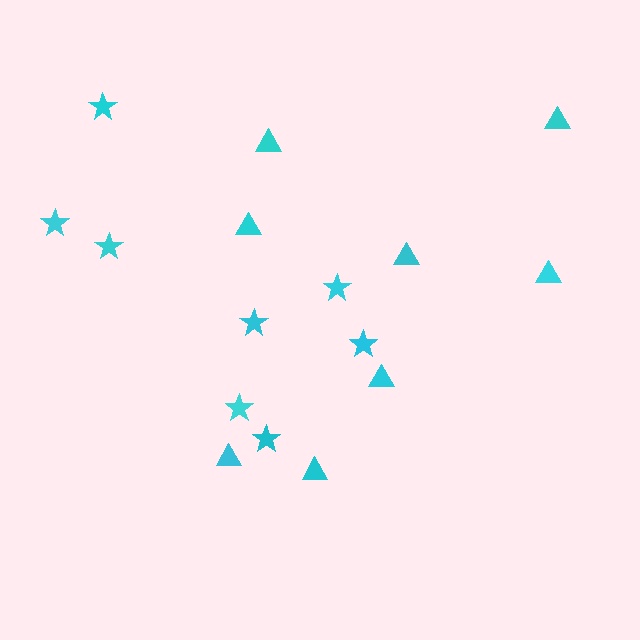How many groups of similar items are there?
There are 2 groups: one group of stars (8) and one group of triangles (8).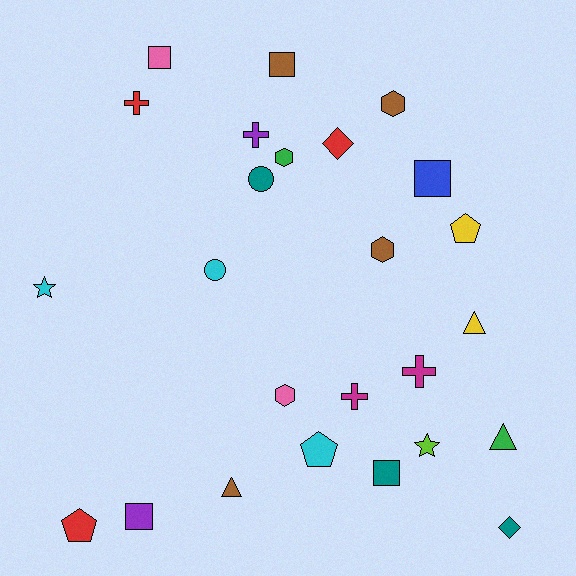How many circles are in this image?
There are 2 circles.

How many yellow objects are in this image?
There are 2 yellow objects.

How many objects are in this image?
There are 25 objects.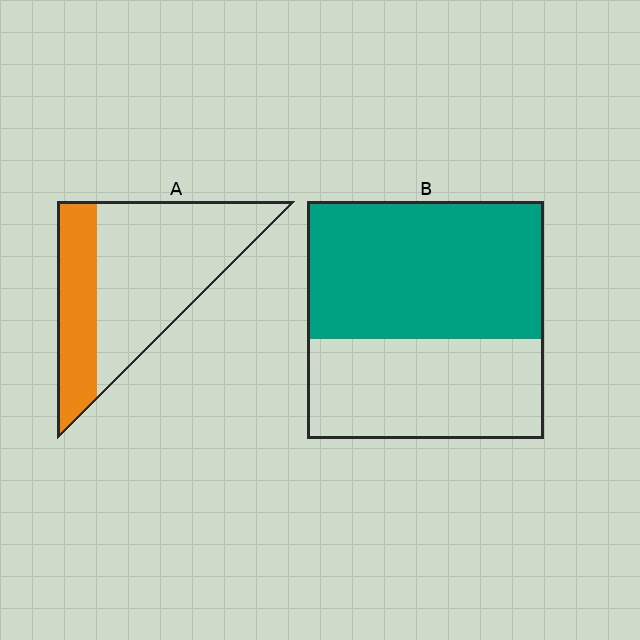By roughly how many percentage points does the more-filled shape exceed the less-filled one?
By roughly 25 percentage points (B over A).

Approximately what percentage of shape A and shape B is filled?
A is approximately 30% and B is approximately 60%.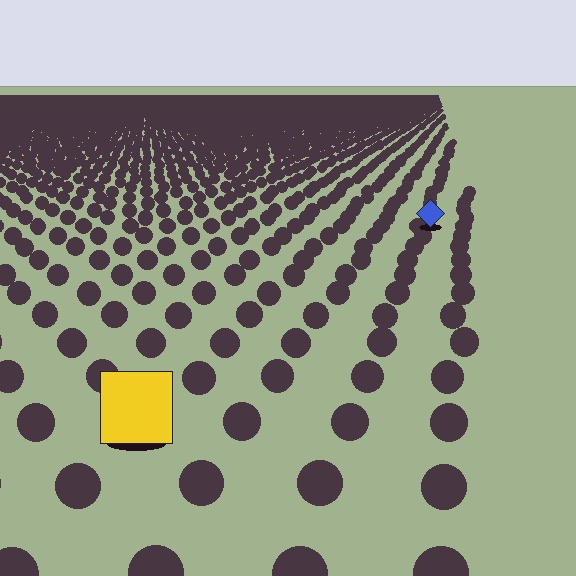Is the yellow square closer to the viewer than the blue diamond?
Yes. The yellow square is closer — you can tell from the texture gradient: the ground texture is coarser near it.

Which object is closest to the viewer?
The yellow square is closest. The texture marks near it are larger and more spread out.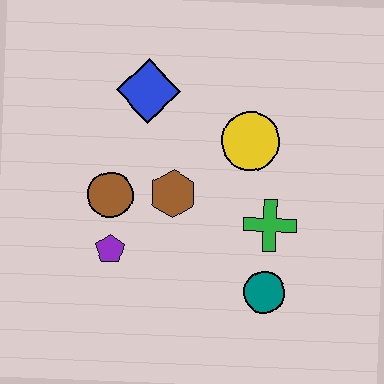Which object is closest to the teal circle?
The green cross is closest to the teal circle.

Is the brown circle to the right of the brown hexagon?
No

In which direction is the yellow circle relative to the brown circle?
The yellow circle is to the right of the brown circle.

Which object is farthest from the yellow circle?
The purple pentagon is farthest from the yellow circle.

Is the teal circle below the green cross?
Yes